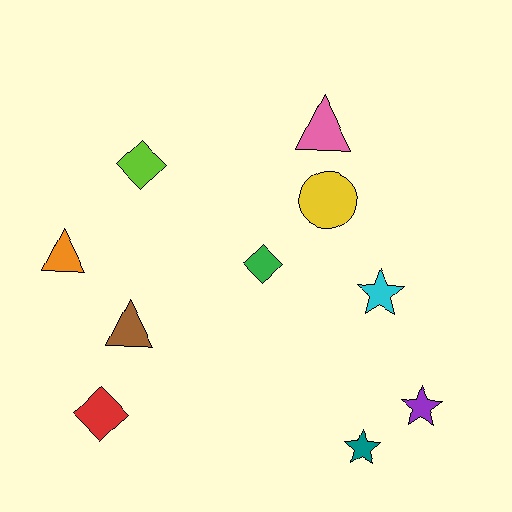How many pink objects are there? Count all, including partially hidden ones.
There is 1 pink object.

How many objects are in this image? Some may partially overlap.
There are 10 objects.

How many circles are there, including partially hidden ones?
There is 1 circle.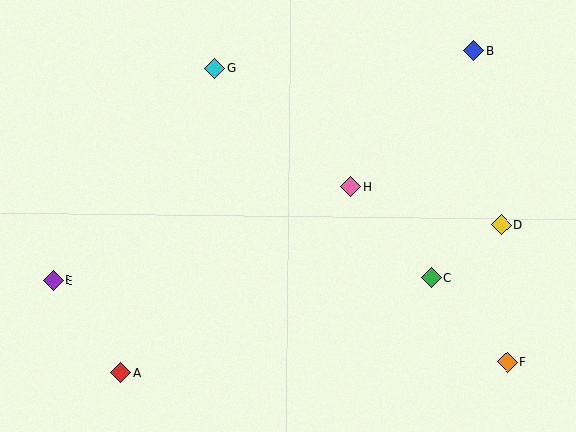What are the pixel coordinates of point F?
Point F is at (508, 362).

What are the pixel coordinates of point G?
Point G is at (215, 68).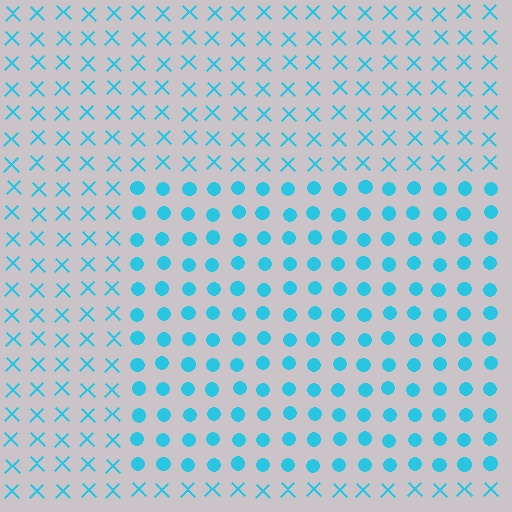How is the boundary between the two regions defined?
The boundary is defined by a change in element shape: circles inside vs. X marks outside. All elements share the same color and spacing.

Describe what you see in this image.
The image is filled with small cyan elements arranged in a uniform grid. A rectangle-shaped region contains circles, while the surrounding area contains X marks. The boundary is defined purely by the change in element shape.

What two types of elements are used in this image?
The image uses circles inside the rectangle region and X marks outside it.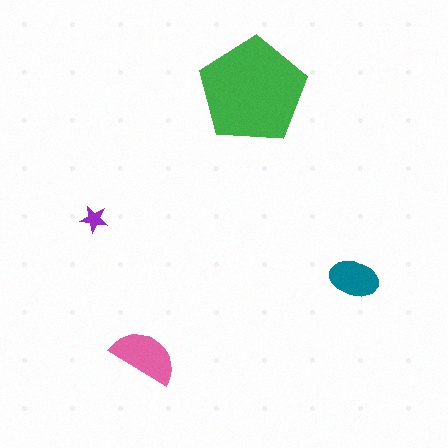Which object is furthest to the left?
The purple star is leftmost.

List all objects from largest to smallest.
The green pentagon, the pink semicircle, the teal ellipse, the purple star.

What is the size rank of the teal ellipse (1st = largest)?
3rd.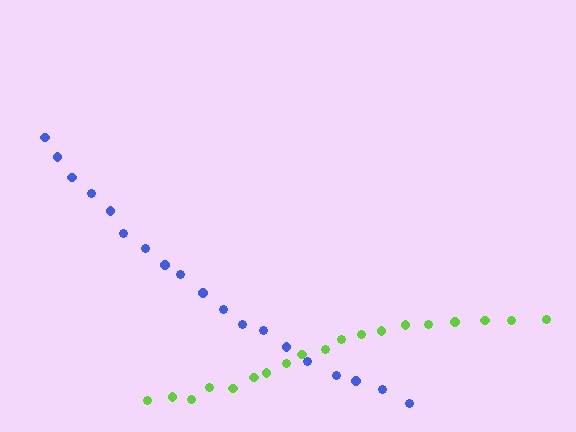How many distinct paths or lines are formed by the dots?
There are 2 distinct paths.